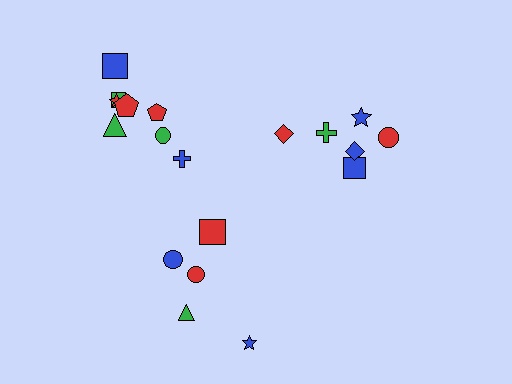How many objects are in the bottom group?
There are 6 objects.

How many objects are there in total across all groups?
There are 20 objects.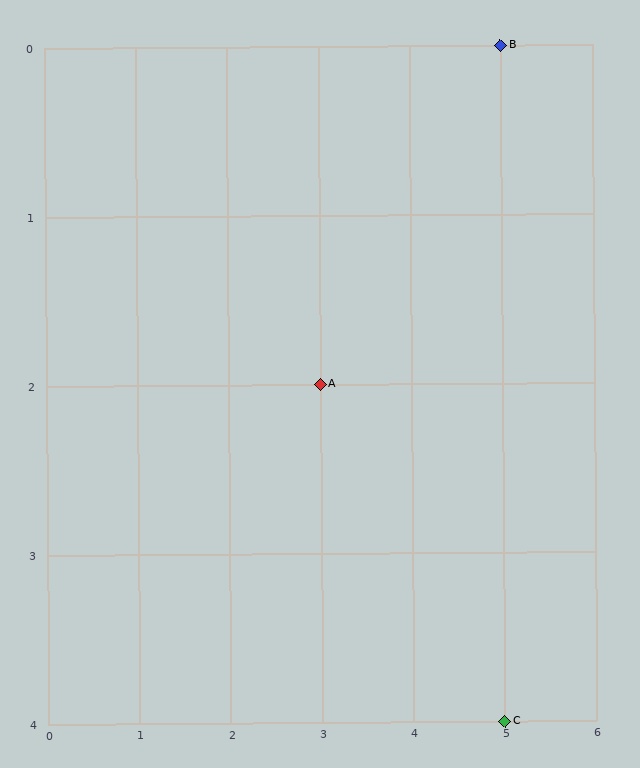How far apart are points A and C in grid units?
Points A and C are 2 columns and 2 rows apart (about 2.8 grid units diagonally).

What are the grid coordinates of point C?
Point C is at grid coordinates (5, 4).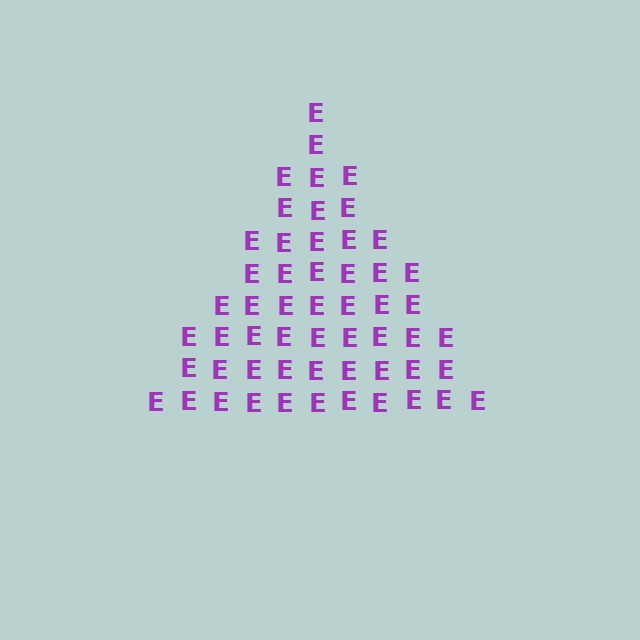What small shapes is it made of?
It is made of small letter E's.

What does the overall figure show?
The overall figure shows a triangle.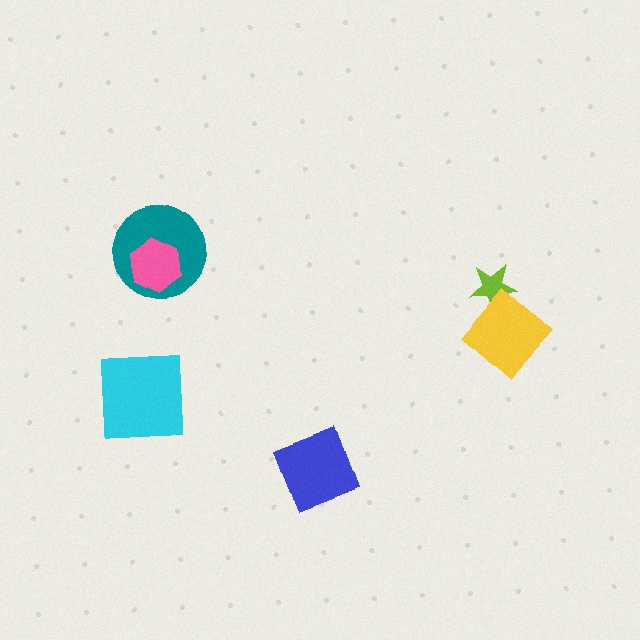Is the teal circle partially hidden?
Yes, it is partially covered by another shape.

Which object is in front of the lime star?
The yellow diamond is in front of the lime star.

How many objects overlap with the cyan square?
0 objects overlap with the cyan square.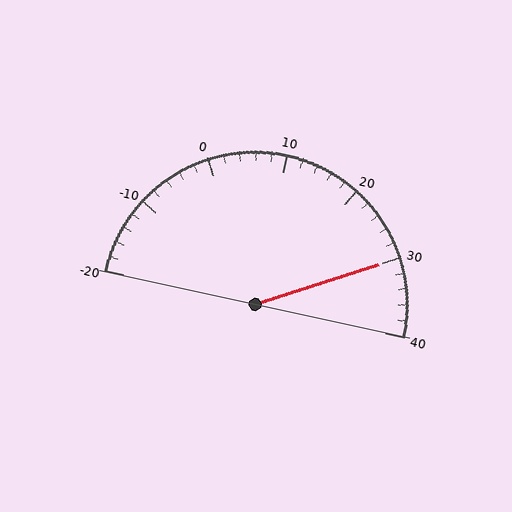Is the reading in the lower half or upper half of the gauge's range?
The reading is in the upper half of the range (-20 to 40).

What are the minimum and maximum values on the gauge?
The gauge ranges from -20 to 40.